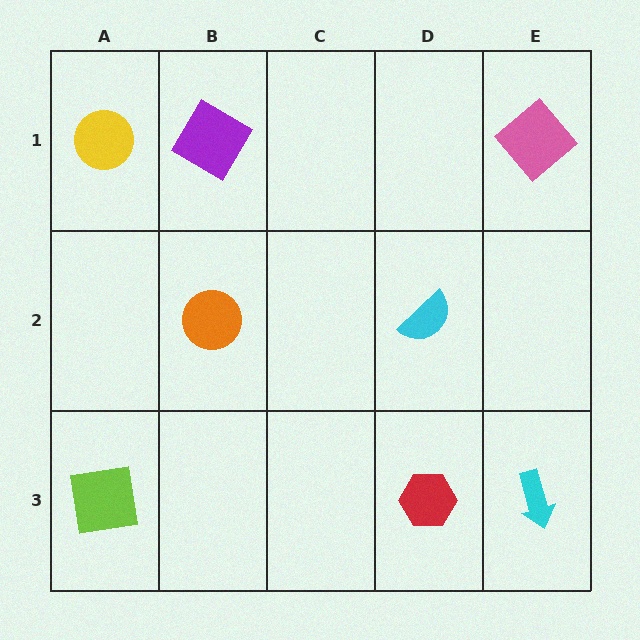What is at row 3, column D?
A red hexagon.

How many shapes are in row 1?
3 shapes.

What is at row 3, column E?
A cyan arrow.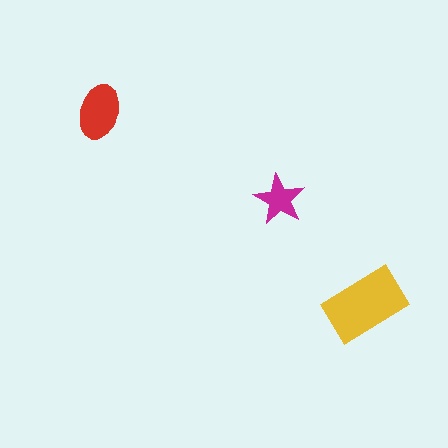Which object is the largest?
The yellow rectangle.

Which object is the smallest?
The magenta star.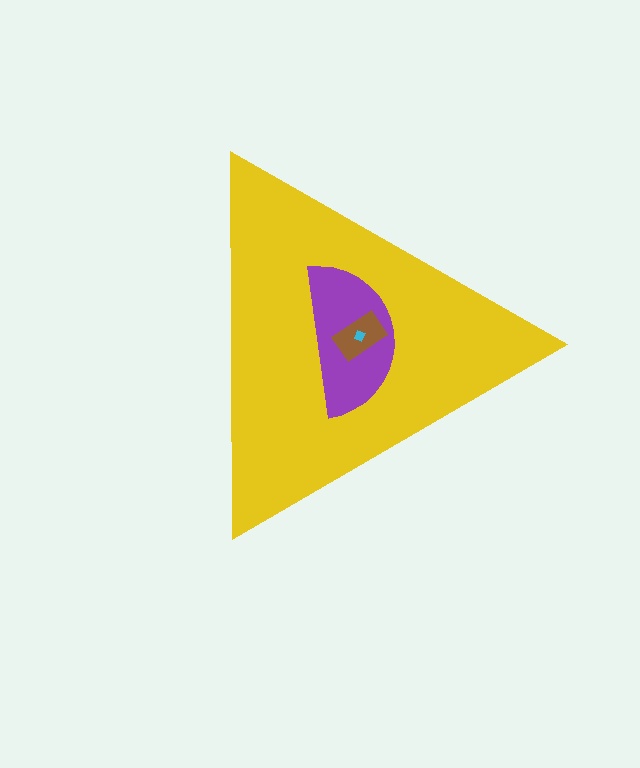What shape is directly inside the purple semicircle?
The brown rectangle.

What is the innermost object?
The cyan diamond.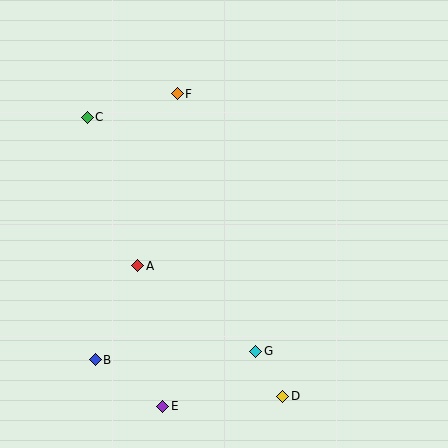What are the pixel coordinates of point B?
Point B is at (95, 360).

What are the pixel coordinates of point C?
Point C is at (87, 117).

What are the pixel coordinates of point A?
Point A is at (137, 266).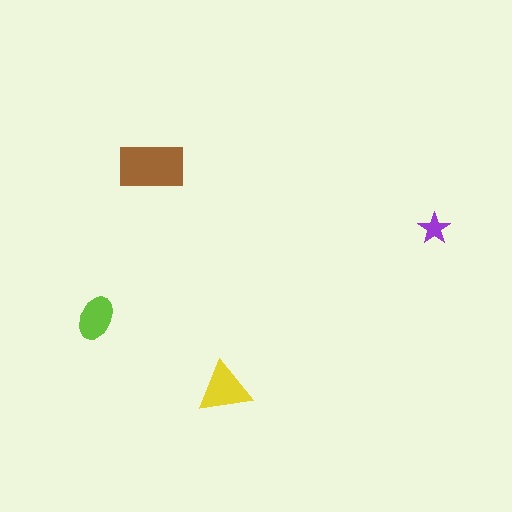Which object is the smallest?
The purple star.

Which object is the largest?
The brown rectangle.